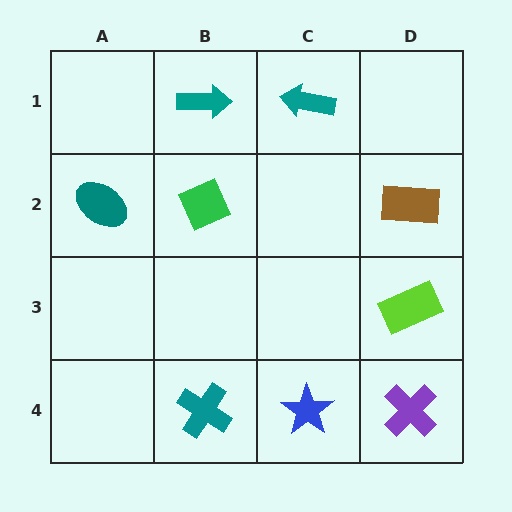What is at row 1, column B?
A teal arrow.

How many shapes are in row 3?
1 shape.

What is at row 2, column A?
A teal ellipse.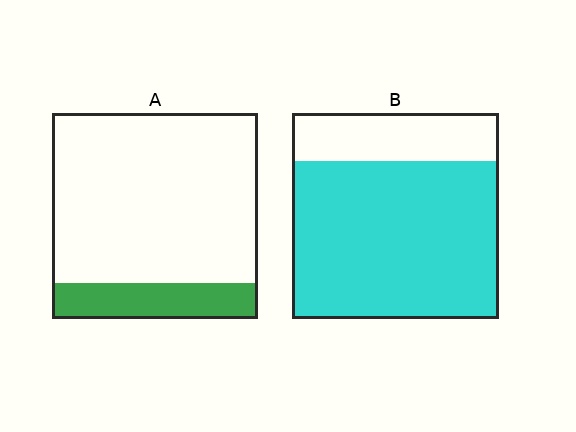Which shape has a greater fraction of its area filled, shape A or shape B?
Shape B.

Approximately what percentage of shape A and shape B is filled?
A is approximately 15% and B is approximately 75%.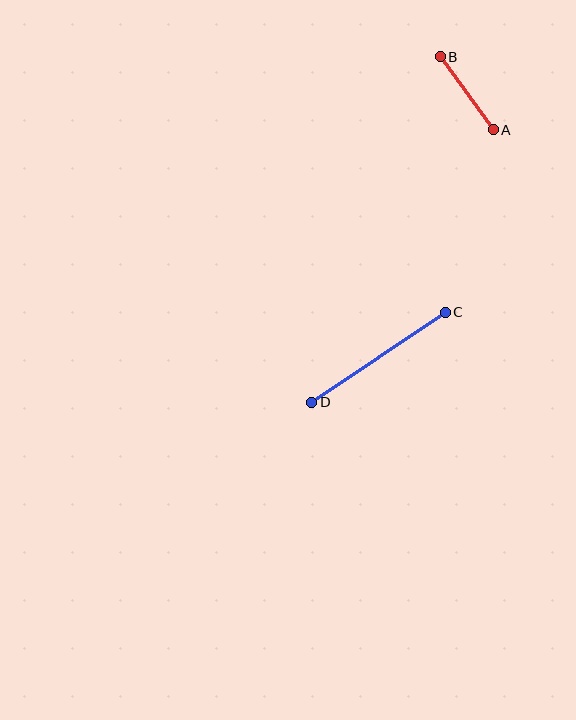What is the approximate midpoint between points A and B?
The midpoint is at approximately (467, 93) pixels.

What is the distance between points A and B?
The distance is approximately 90 pixels.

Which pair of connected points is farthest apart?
Points C and D are farthest apart.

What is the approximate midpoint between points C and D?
The midpoint is at approximately (379, 357) pixels.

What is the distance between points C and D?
The distance is approximately 161 pixels.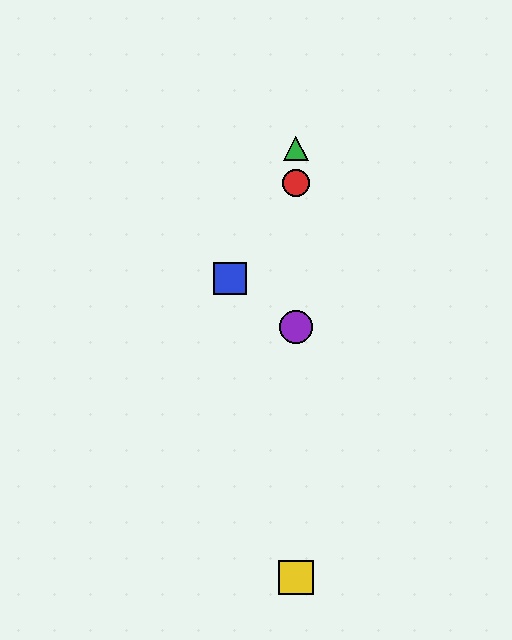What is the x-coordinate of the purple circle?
The purple circle is at x≈296.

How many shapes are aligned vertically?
4 shapes (the red circle, the green triangle, the yellow square, the purple circle) are aligned vertically.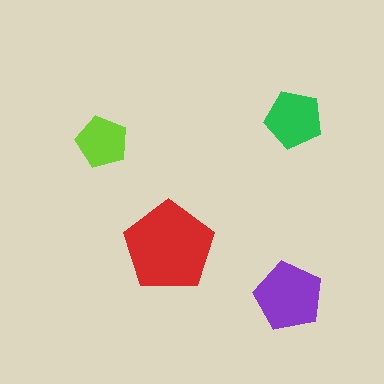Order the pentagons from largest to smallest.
the red one, the purple one, the green one, the lime one.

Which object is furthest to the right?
The green pentagon is rightmost.